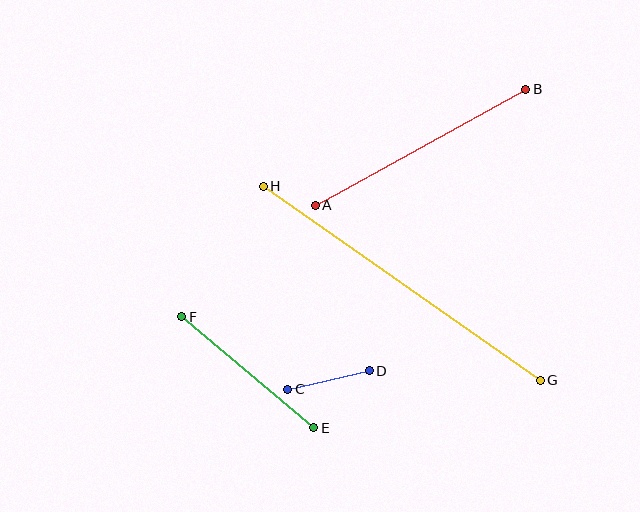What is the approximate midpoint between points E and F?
The midpoint is at approximately (248, 372) pixels.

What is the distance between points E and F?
The distance is approximately 172 pixels.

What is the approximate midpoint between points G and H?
The midpoint is at approximately (402, 283) pixels.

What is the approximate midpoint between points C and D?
The midpoint is at approximately (328, 380) pixels.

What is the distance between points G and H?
The distance is approximately 338 pixels.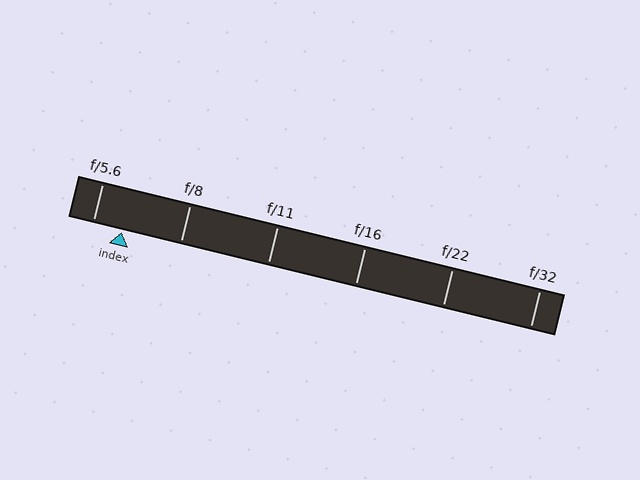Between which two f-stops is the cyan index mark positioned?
The index mark is between f/5.6 and f/8.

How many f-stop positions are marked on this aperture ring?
There are 6 f-stop positions marked.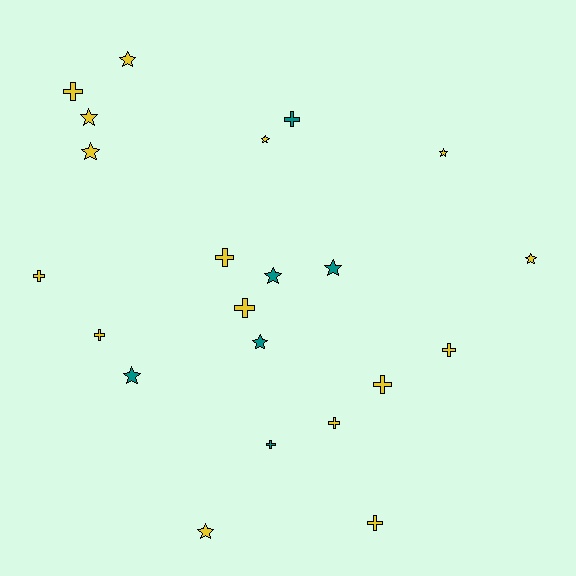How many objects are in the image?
There are 22 objects.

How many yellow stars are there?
There are 7 yellow stars.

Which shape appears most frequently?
Star, with 11 objects.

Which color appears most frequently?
Yellow, with 16 objects.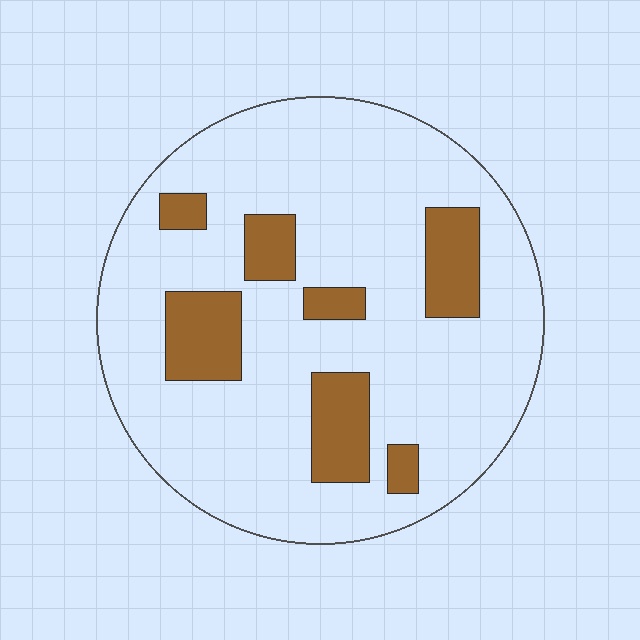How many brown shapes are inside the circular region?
7.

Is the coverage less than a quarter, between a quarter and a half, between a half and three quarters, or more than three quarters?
Less than a quarter.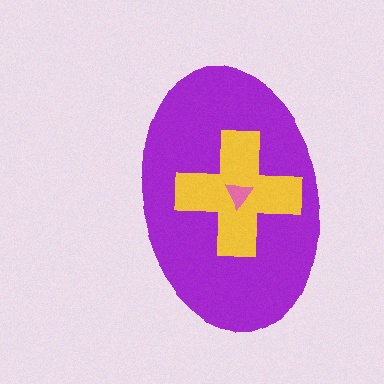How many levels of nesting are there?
3.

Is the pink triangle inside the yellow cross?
Yes.